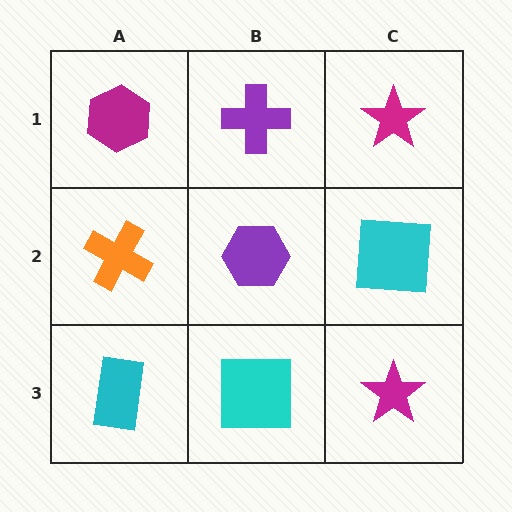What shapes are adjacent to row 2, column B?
A purple cross (row 1, column B), a cyan square (row 3, column B), an orange cross (row 2, column A), a cyan square (row 2, column C).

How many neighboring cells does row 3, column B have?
3.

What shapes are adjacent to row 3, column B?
A purple hexagon (row 2, column B), a cyan rectangle (row 3, column A), a magenta star (row 3, column C).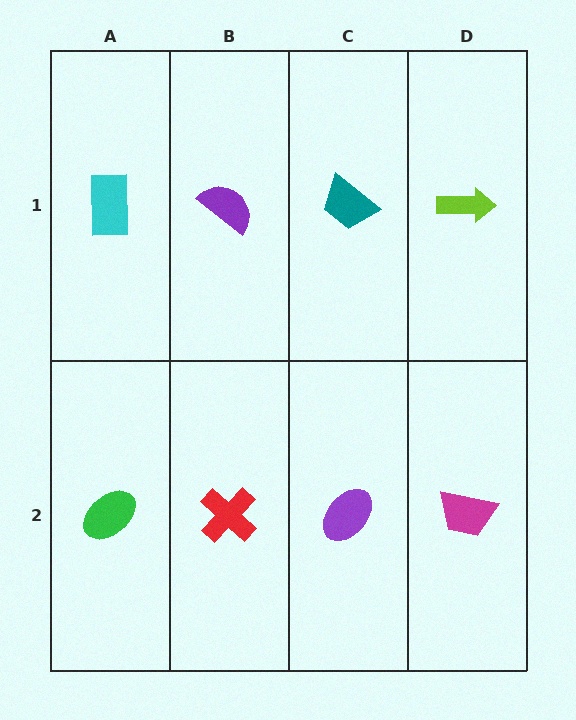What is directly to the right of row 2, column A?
A red cross.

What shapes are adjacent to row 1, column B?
A red cross (row 2, column B), a cyan rectangle (row 1, column A), a teal trapezoid (row 1, column C).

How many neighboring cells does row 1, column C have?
3.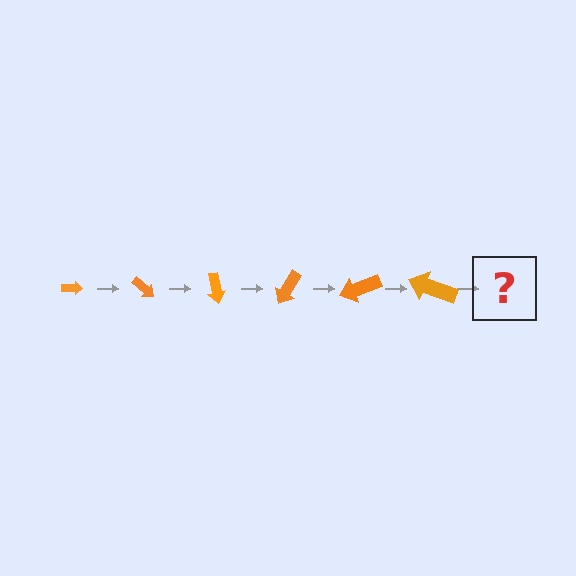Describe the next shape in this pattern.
It should be an arrow, larger than the previous one and rotated 240 degrees from the start.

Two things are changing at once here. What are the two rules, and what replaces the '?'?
The two rules are that the arrow grows larger each step and it rotates 40 degrees each step. The '?' should be an arrow, larger than the previous one and rotated 240 degrees from the start.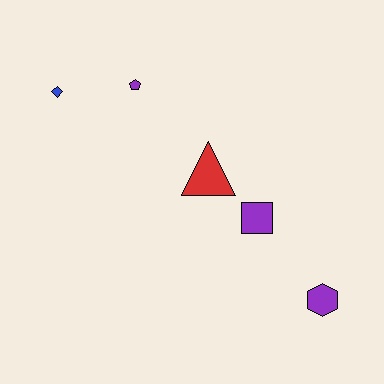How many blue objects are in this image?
There is 1 blue object.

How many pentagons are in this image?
There is 1 pentagon.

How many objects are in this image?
There are 5 objects.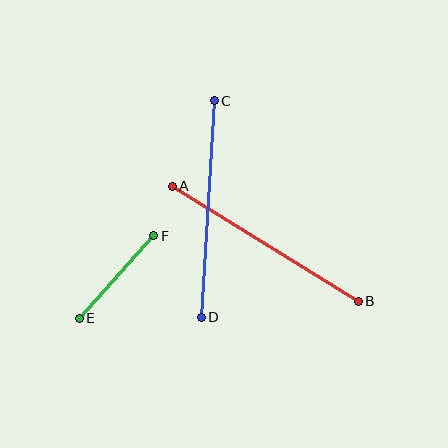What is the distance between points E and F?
The distance is approximately 111 pixels.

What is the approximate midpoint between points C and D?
The midpoint is at approximately (208, 209) pixels.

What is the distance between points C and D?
The distance is approximately 217 pixels.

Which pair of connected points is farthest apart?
Points A and B are farthest apart.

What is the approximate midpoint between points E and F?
The midpoint is at approximately (116, 277) pixels.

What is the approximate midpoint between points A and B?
The midpoint is at approximately (265, 244) pixels.